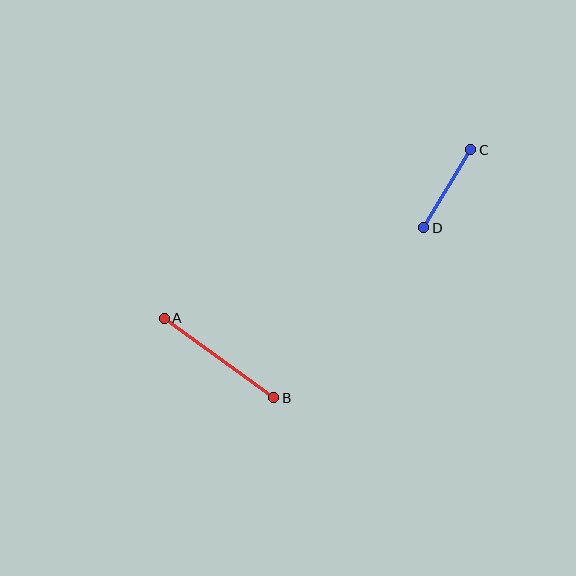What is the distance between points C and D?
The distance is approximately 91 pixels.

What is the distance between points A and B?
The distance is approximately 135 pixels.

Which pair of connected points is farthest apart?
Points A and B are farthest apart.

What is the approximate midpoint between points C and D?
The midpoint is at approximately (447, 189) pixels.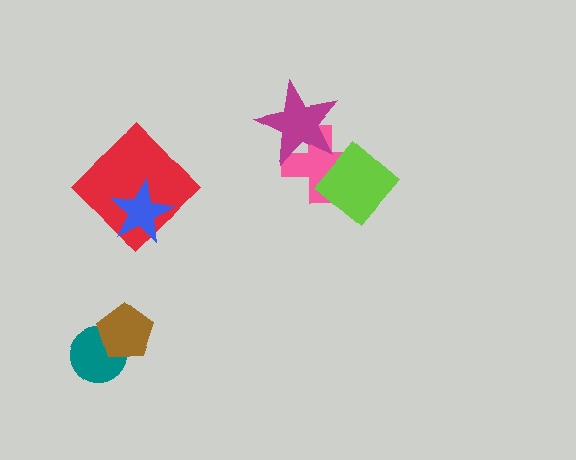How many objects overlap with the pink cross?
2 objects overlap with the pink cross.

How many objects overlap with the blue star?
1 object overlaps with the blue star.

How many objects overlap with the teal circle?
1 object overlaps with the teal circle.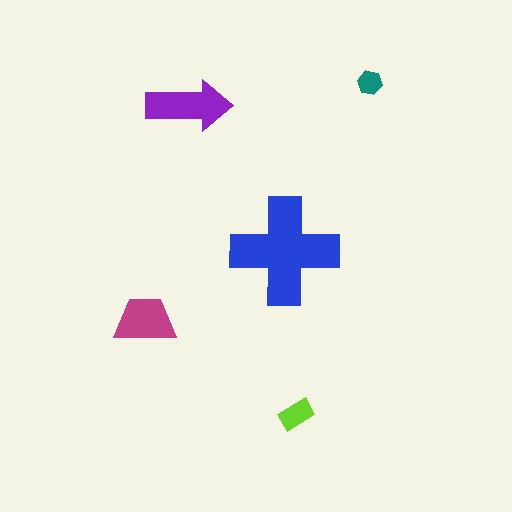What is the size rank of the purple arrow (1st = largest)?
2nd.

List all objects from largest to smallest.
The blue cross, the purple arrow, the magenta trapezoid, the lime rectangle, the teal hexagon.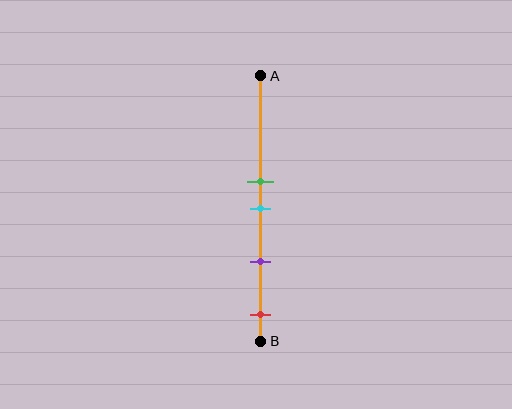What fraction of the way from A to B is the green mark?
The green mark is approximately 40% (0.4) of the way from A to B.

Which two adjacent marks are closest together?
The green and cyan marks are the closest adjacent pair.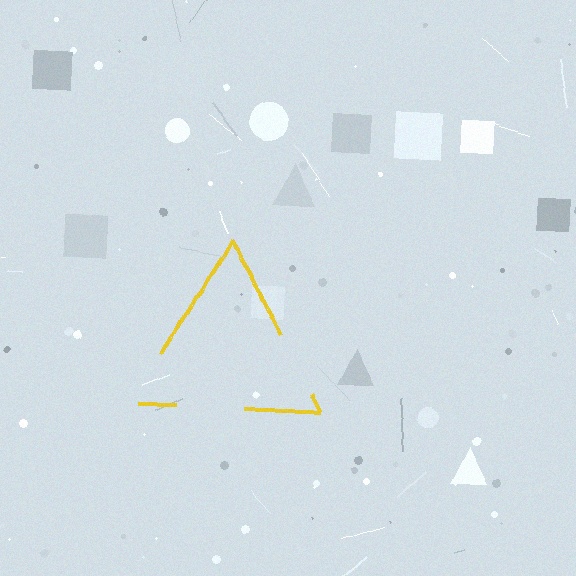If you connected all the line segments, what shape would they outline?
They would outline a triangle.